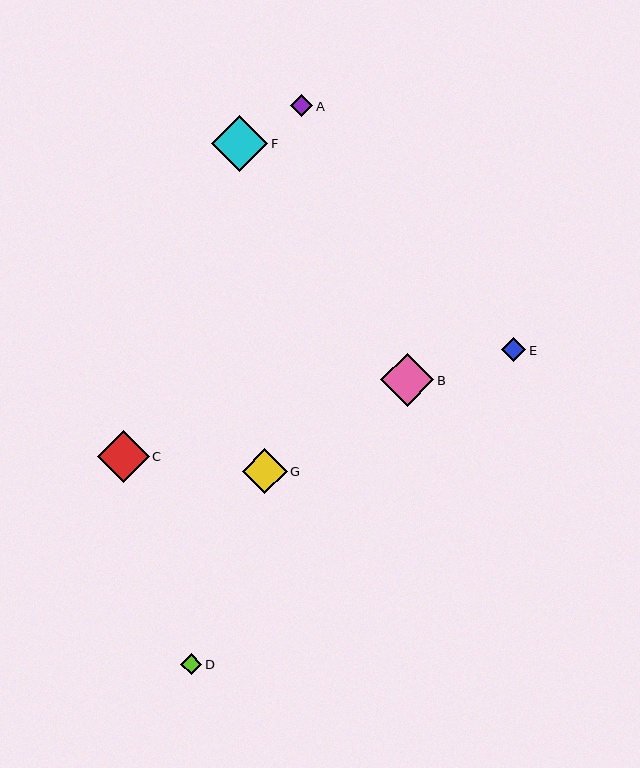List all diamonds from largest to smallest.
From largest to smallest: F, B, C, G, E, A, D.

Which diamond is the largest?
Diamond F is the largest with a size of approximately 56 pixels.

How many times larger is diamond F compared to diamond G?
Diamond F is approximately 1.2 times the size of diamond G.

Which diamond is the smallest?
Diamond D is the smallest with a size of approximately 21 pixels.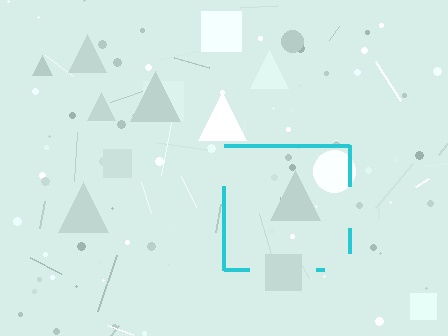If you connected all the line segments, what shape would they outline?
They would outline a square.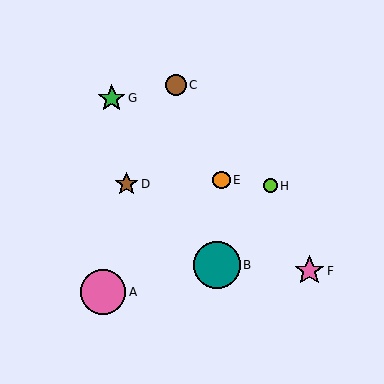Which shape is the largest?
The teal circle (labeled B) is the largest.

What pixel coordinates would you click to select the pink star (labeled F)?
Click at (309, 271) to select the pink star F.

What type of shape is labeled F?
Shape F is a pink star.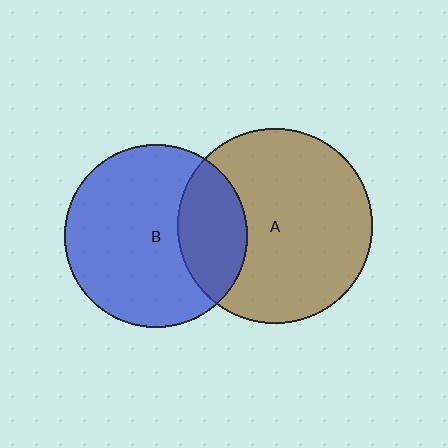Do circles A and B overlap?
Yes.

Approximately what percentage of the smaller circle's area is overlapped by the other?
Approximately 25%.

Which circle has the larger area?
Circle A (brown).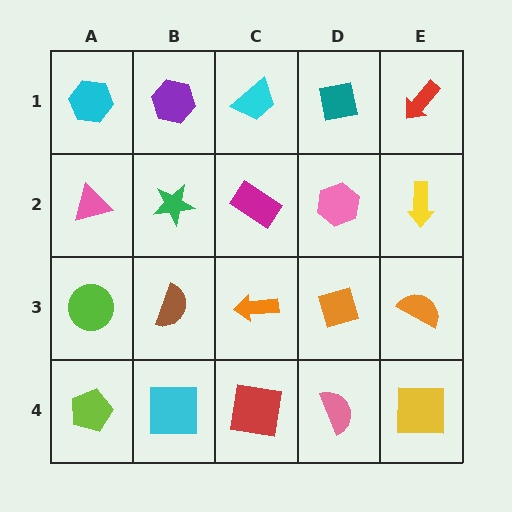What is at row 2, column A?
A pink triangle.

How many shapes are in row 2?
5 shapes.